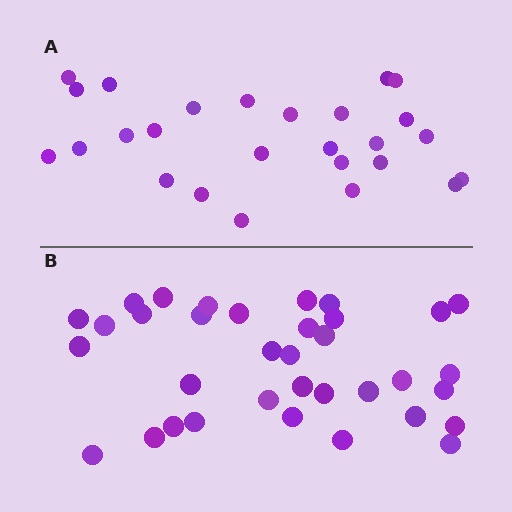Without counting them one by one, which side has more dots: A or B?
Region B (the bottom region) has more dots.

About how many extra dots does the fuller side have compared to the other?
Region B has roughly 8 or so more dots than region A.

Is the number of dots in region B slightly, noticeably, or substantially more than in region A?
Region B has noticeably more, but not dramatically so. The ratio is roughly 1.3 to 1.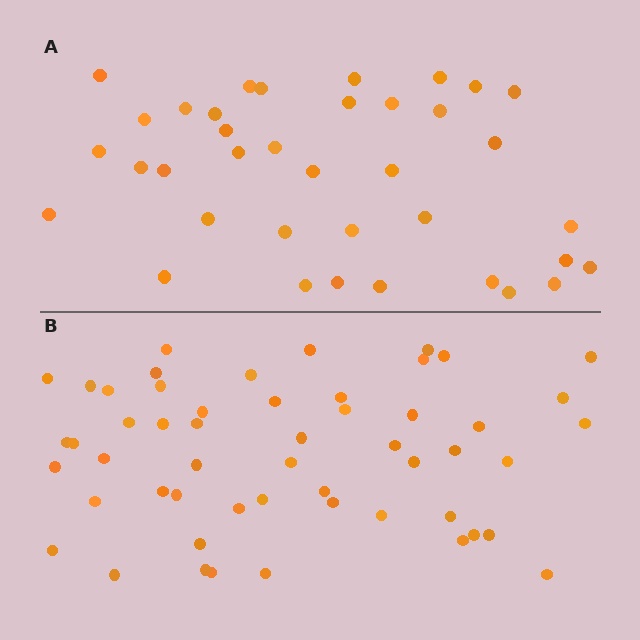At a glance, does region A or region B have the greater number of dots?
Region B (the bottom region) has more dots.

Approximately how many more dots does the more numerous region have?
Region B has approximately 15 more dots than region A.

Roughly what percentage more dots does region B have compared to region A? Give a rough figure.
About 45% more.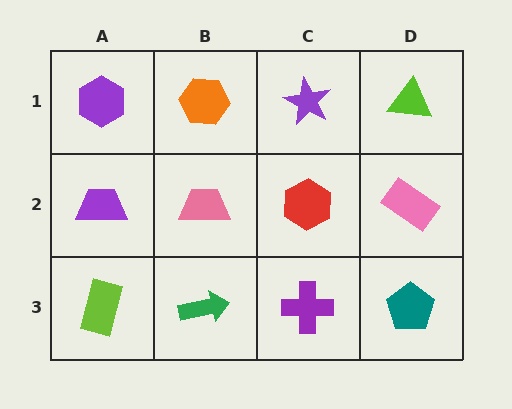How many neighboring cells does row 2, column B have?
4.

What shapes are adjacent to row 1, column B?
A pink trapezoid (row 2, column B), a purple hexagon (row 1, column A), a purple star (row 1, column C).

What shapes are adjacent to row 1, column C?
A red hexagon (row 2, column C), an orange hexagon (row 1, column B), a lime triangle (row 1, column D).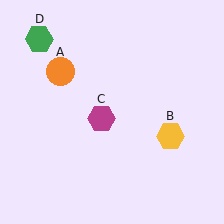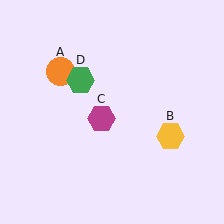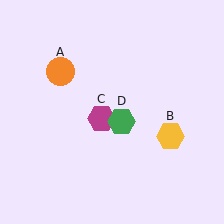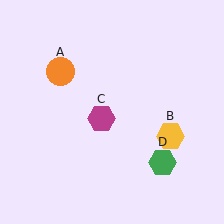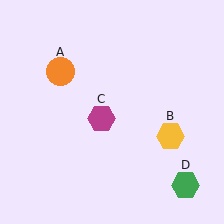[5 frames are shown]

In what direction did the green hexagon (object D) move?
The green hexagon (object D) moved down and to the right.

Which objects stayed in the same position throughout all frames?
Orange circle (object A) and yellow hexagon (object B) and magenta hexagon (object C) remained stationary.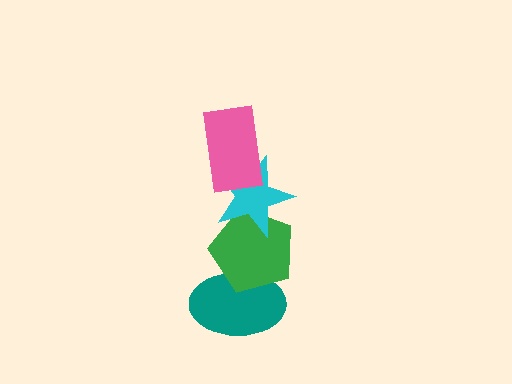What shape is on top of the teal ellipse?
The green pentagon is on top of the teal ellipse.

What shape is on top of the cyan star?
The pink rectangle is on top of the cyan star.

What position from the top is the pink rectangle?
The pink rectangle is 1st from the top.